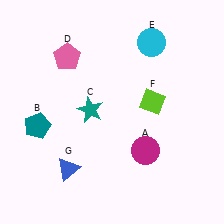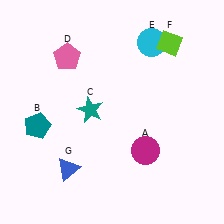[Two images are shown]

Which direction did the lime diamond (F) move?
The lime diamond (F) moved up.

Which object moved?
The lime diamond (F) moved up.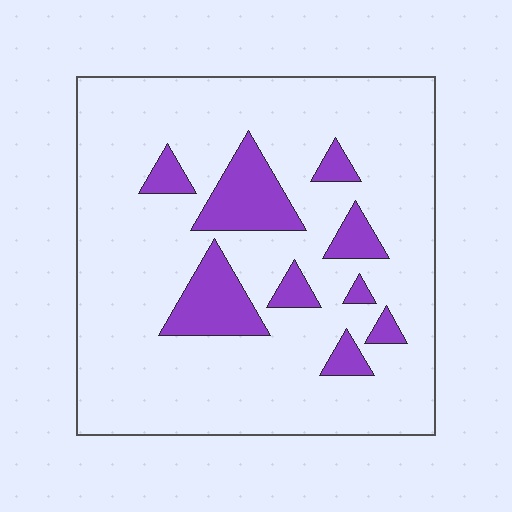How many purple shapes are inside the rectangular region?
9.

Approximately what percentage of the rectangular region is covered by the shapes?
Approximately 15%.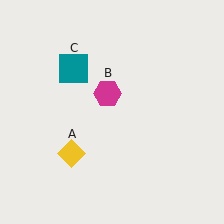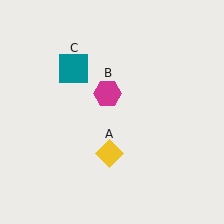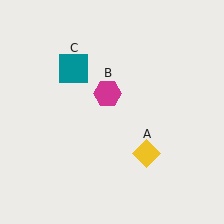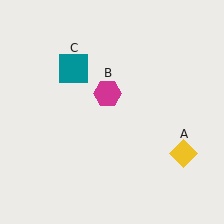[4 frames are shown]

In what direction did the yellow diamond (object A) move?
The yellow diamond (object A) moved right.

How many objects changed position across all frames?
1 object changed position: yellow diamond (object A).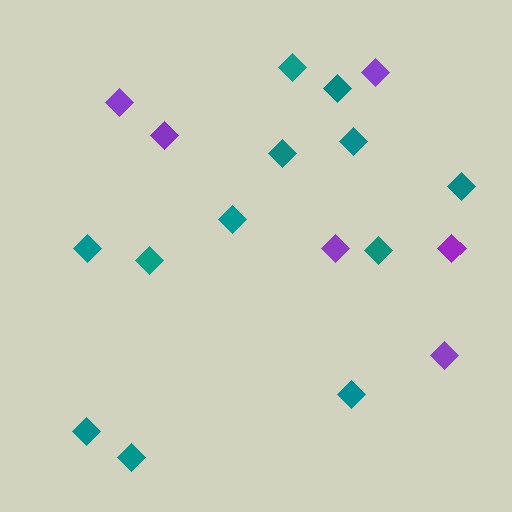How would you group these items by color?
There are 2 groups: one group of teal diamonds (12) and one group of purple diamonds (6).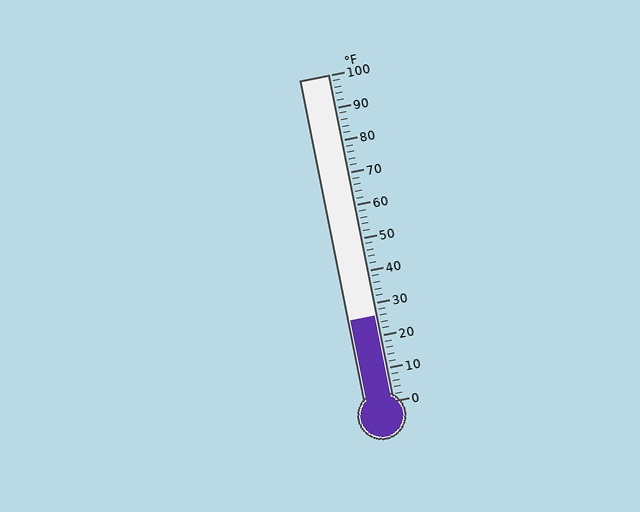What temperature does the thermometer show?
The thermometer shows approximately 26°F.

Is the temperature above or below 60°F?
The temperature is below 60°F.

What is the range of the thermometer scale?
The thermometer scale ranges from 0°F to 100°F.